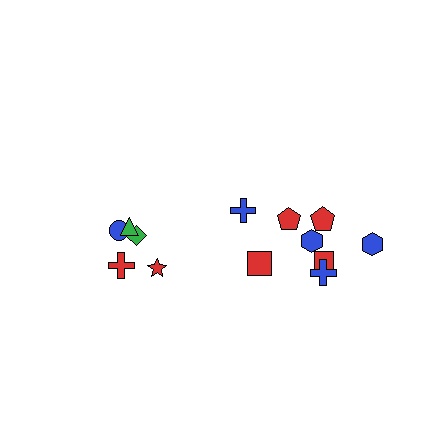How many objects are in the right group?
There are 8 objects.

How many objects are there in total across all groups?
There are 13 objects.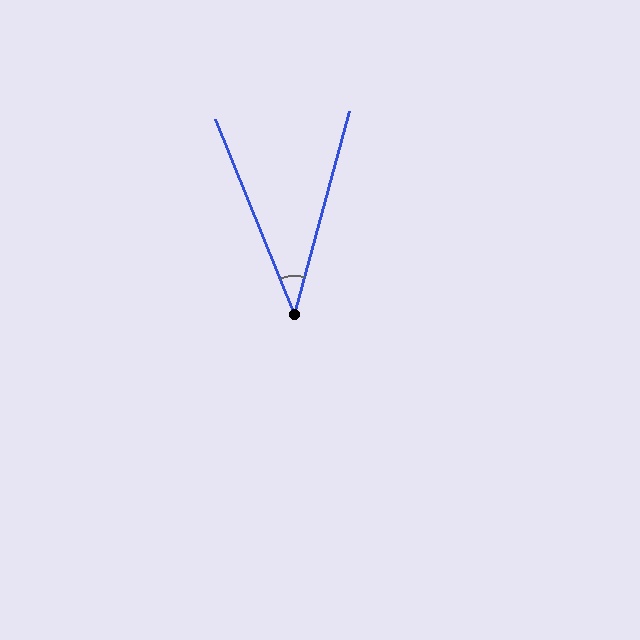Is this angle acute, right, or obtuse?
It is acute.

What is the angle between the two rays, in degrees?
Approximately 37 degrees.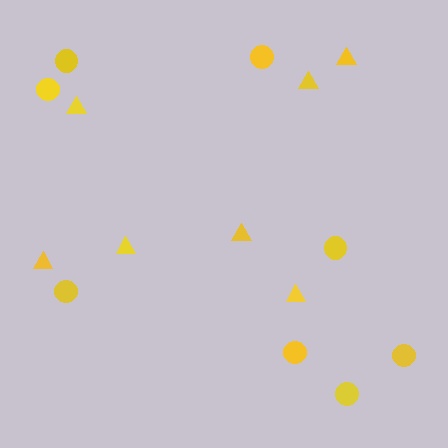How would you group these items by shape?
There are 2 groups: one group of triangles (7) and one group of circles (8).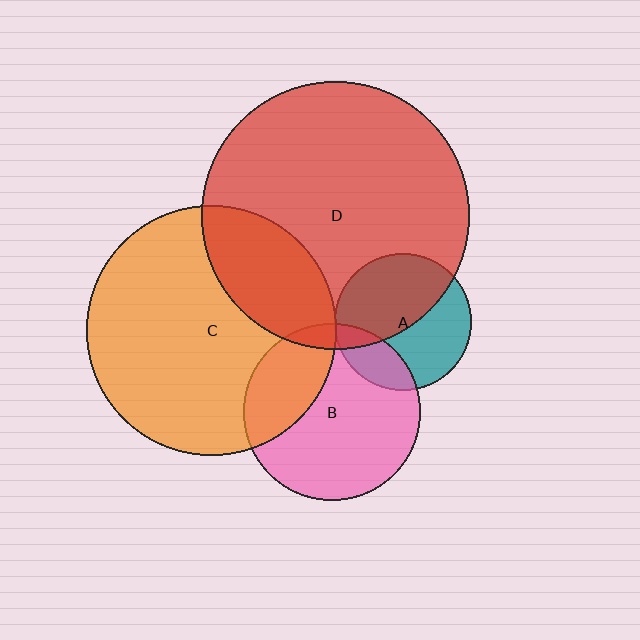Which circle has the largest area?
Circle D (red).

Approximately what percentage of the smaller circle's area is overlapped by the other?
Approximately 5%.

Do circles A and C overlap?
Yes.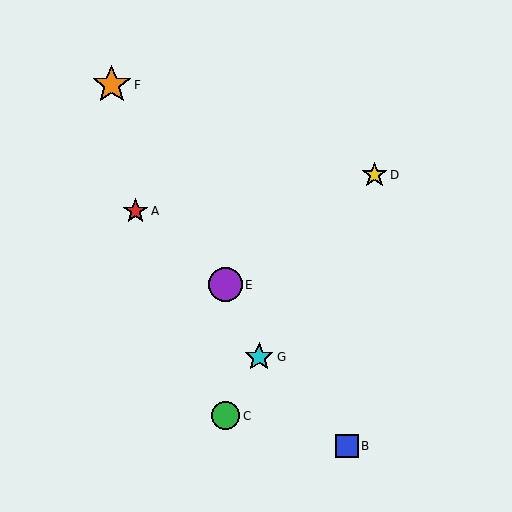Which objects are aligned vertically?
Objects C, E are aligned vertically.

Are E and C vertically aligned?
Yes, both are at x≈226.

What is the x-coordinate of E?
Object E is at x≈226.